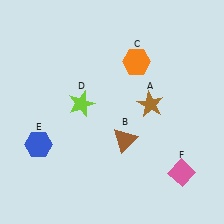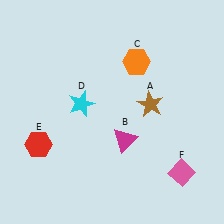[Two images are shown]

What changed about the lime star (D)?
In Image 1, D is lime. In Image 2, it changed to cyan.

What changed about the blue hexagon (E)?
In Image 1, E is blue. In Image 2, it changed to red.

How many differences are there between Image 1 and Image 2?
There are 3 differences between the two images.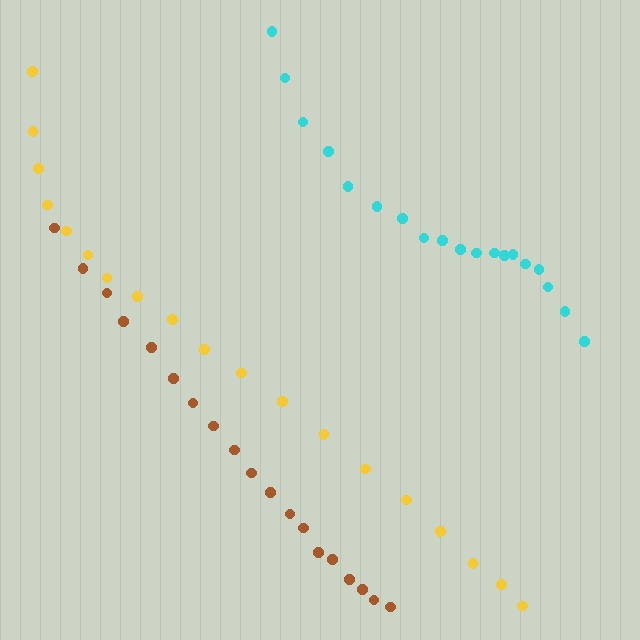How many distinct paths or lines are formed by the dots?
There are 3 distinct paths.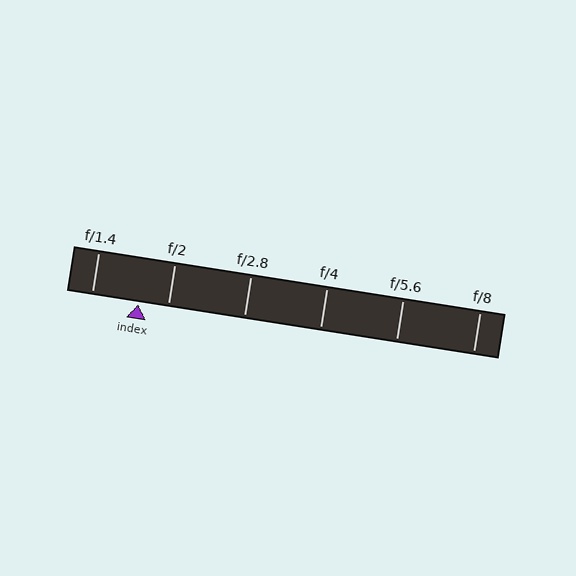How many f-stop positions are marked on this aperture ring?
There are 6 f-stop positions marked.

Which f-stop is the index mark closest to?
The index mark is closest to f/2.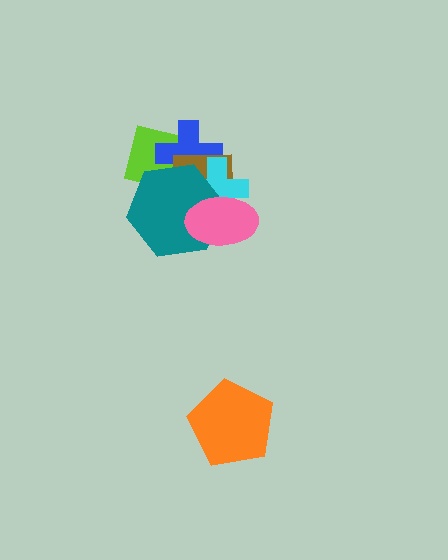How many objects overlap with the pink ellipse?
3 objects overlap with the pink ellipse.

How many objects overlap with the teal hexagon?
5 objects overlap with the teal hexagon.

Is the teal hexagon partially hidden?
Yes, it is partially covered by another shape.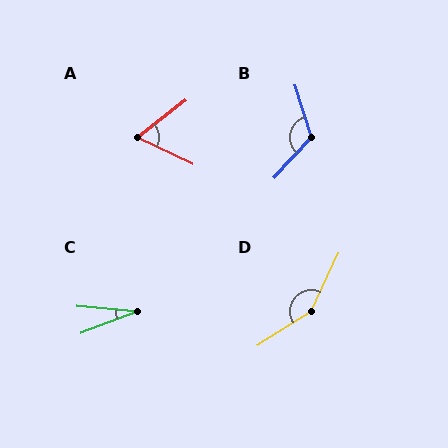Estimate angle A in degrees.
Approximately 63 degrees.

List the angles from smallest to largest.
C (25°), A (63°), B (120°), D (147°).